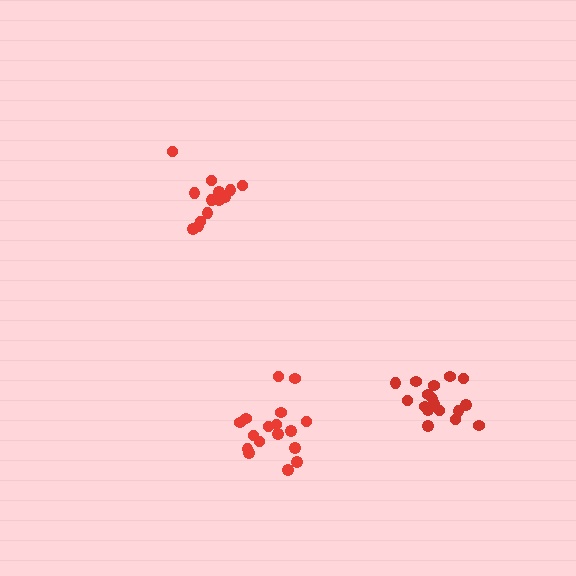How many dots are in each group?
Group 1: 17 dots, Group 2: 17 dots, Group 3: 13 dots (47 total).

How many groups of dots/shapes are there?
There are 3 groups.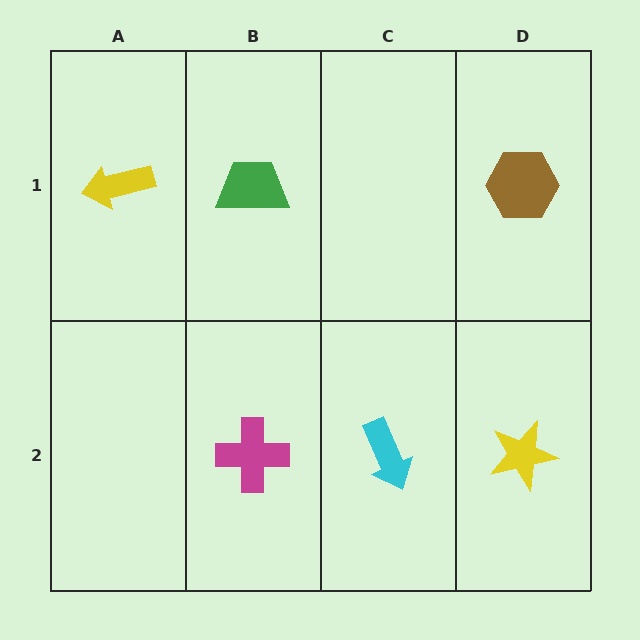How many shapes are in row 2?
3 shapes.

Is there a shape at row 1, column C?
No, that cell is empty.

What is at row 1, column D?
A brown hexagon.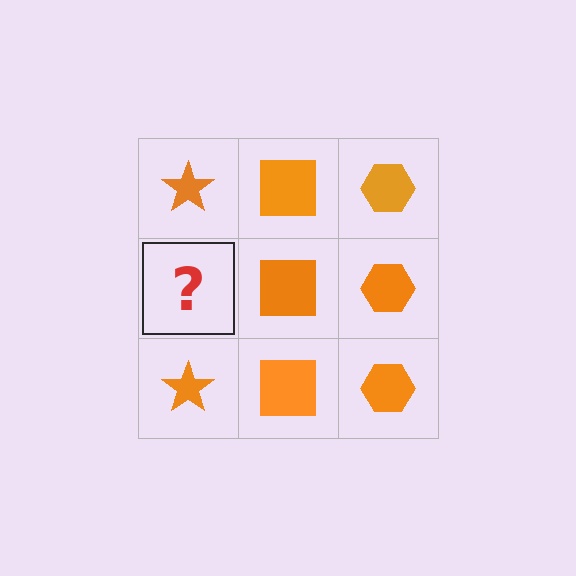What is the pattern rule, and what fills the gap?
The rule is that each column has a consistent shape. The gap should be filled with an orange star.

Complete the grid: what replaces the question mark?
The question mark should be replaced with an orange star.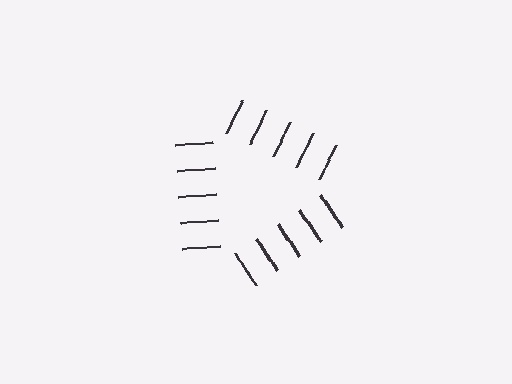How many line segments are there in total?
15 — 5 along each of the 3 edges.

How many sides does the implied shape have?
3 sides — the line-ends trace a triangle.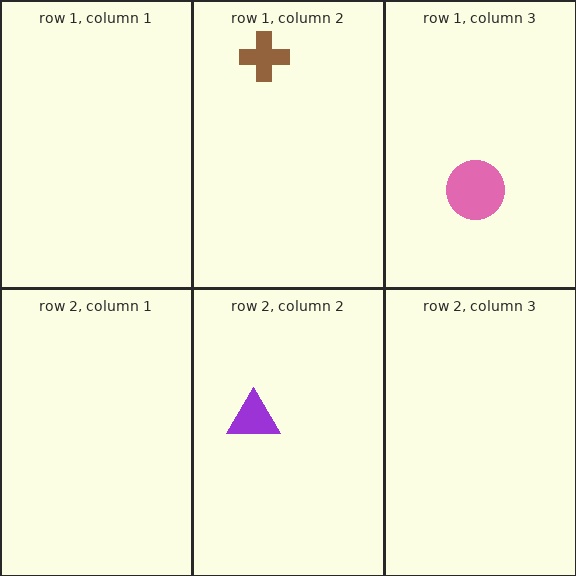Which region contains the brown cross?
The row 1, column 2 region.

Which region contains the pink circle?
The row 1, column 3 region.